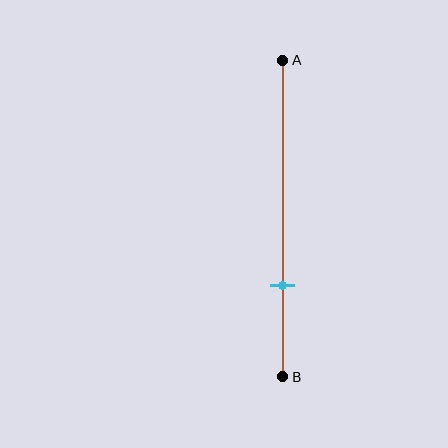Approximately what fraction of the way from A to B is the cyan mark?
The cyan mark is approximately 70% of the way from A to B.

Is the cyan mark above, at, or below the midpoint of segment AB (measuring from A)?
The cyan mark is below the midpoint of segment AB.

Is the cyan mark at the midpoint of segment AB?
No, the mark is at about 70% from A, not at the 50% midpoint.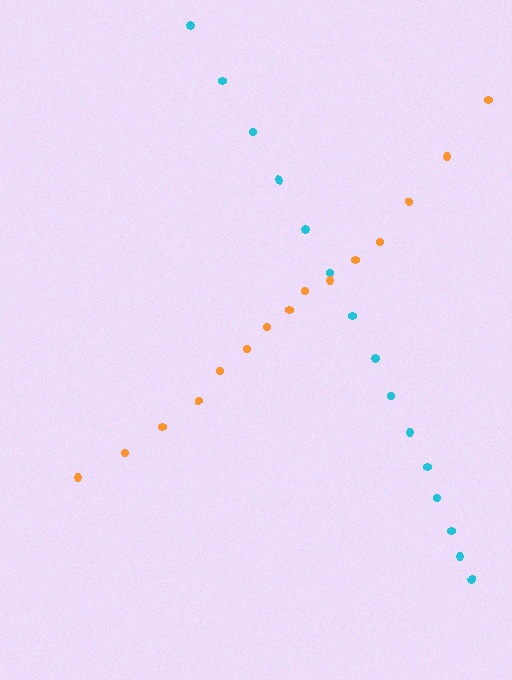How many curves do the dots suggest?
There are 2 distinct paths.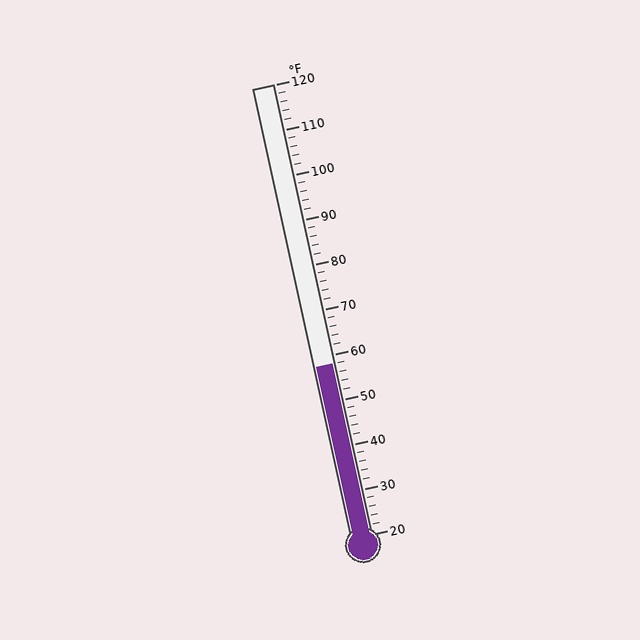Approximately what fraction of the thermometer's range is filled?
The thermometer is filled to approximately 40% of its range.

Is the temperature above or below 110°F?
The temperature is below 110°F.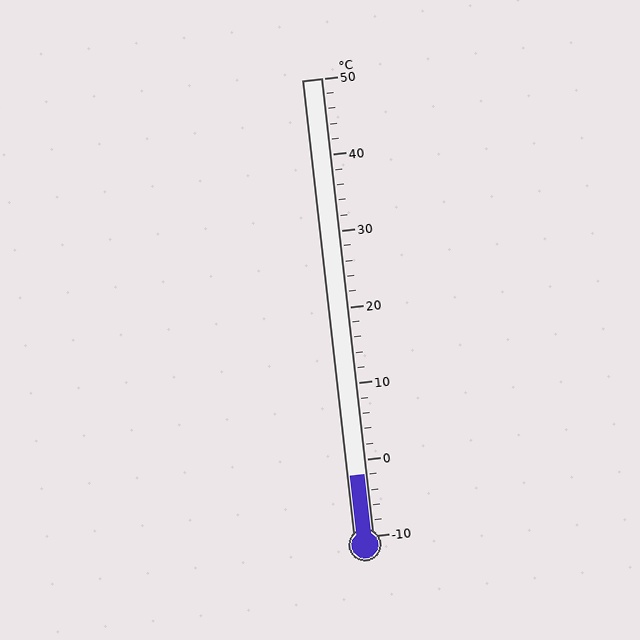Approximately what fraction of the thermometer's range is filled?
The thermometer is filled to approximately 15% of its range.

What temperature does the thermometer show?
The thermometer shows approximately -2°C.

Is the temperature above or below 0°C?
The temperature is below 0°C.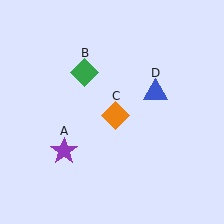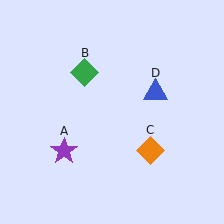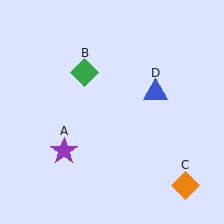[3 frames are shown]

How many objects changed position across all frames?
1 object changed position: orange diamond (object C).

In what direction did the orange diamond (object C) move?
The orange diamond (object C) moved down and to the right.